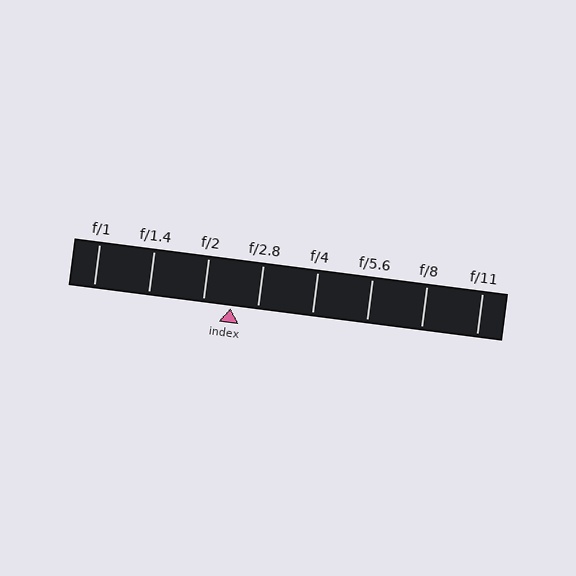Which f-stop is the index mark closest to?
The index mark is closest to f/2.8.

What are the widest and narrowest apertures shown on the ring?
The widest aperture shown is f/1 and the narrowest is f/11.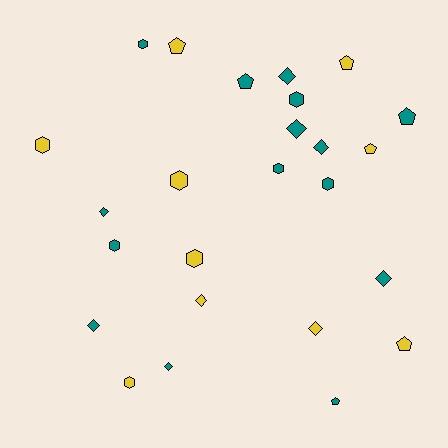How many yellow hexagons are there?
There are 4 yellow hexagons.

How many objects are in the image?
There are 25 objects.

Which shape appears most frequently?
Hexagon, with 9 objects.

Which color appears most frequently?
Teal, with 15 objects.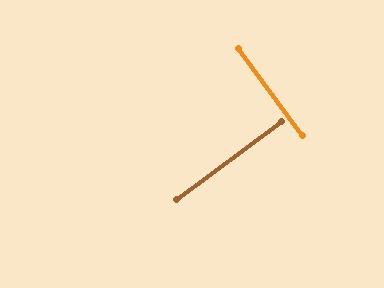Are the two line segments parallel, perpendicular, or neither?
Perpendicular — they meet at approximately 90°.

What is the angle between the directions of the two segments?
Approximately 90 degrees.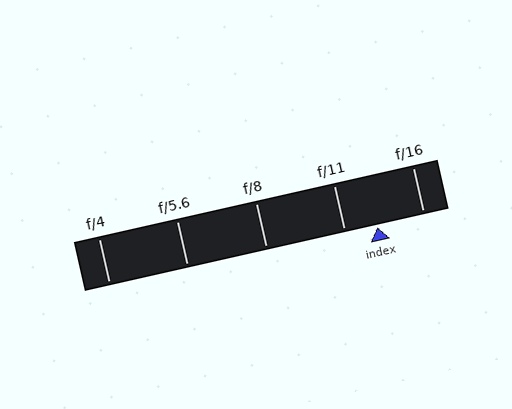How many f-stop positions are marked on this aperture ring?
There are 5 f-stop positions marked.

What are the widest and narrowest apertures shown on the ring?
The widest aperture shown is f/4 and the narrowest is f/16.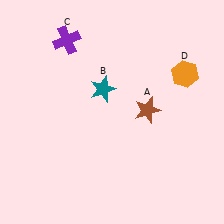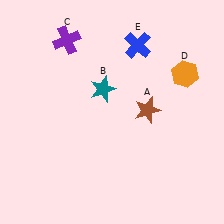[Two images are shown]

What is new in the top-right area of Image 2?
A blue cross (E) was added in the top-right area of Image 2.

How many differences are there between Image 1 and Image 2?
There is 1 difference between the two images.